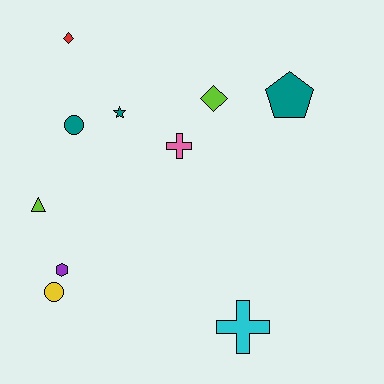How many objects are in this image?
There are 10 objects.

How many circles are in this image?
There are 2 circles.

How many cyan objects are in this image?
There is 1 cyan object.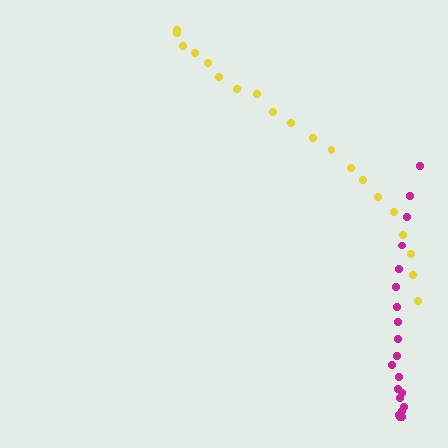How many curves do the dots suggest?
There are 2 distinct paths.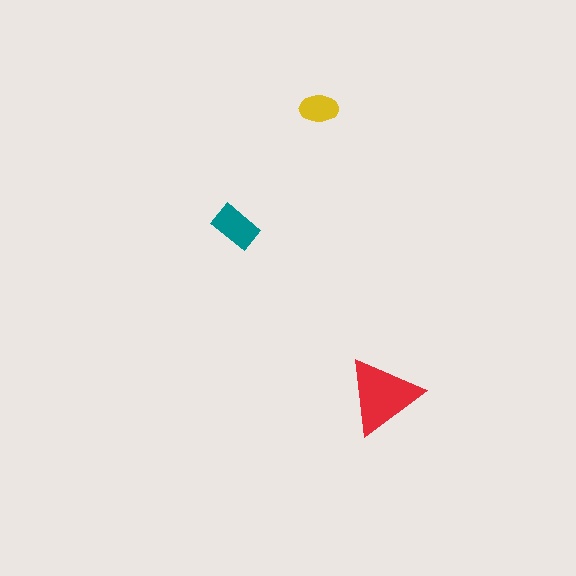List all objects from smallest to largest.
The yellow ellipse, the teal rectangle, the red triangle.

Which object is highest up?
The yellow ellipse is topmost.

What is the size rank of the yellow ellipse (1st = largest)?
3rd.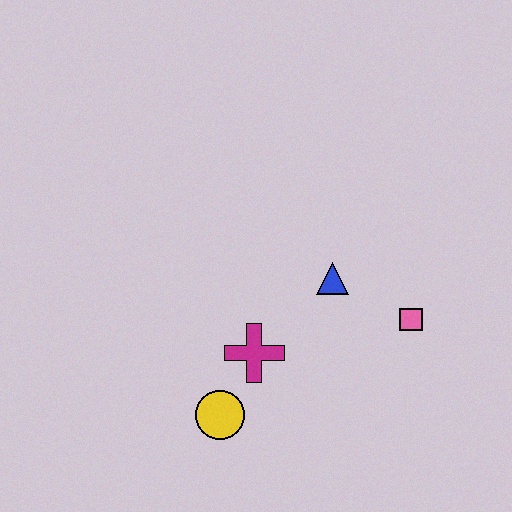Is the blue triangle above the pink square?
Yes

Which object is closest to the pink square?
The blue triangle is closest to the pink square.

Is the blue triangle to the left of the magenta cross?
No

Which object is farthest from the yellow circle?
The pink square is farthest from the yellow circle.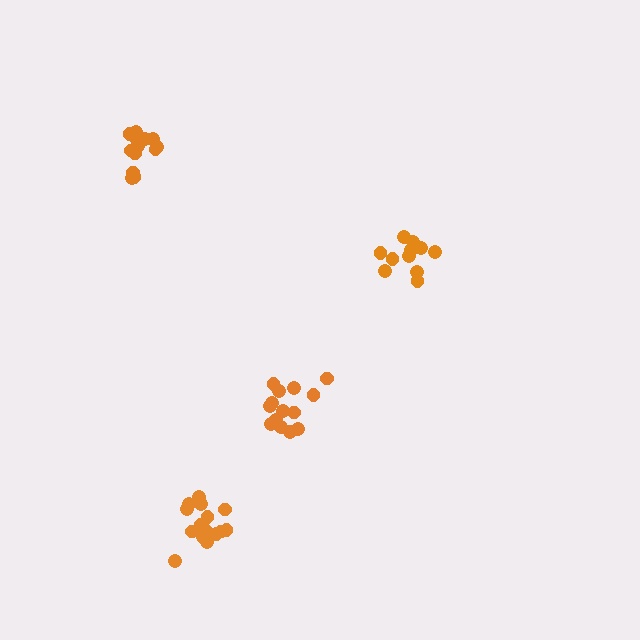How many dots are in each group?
Group 1: 11 dots, Group 2: 14 dots, Group 3: 14 dots, Group 4: 16 dots (55 total).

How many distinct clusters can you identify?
There are 4 distinct clusters.